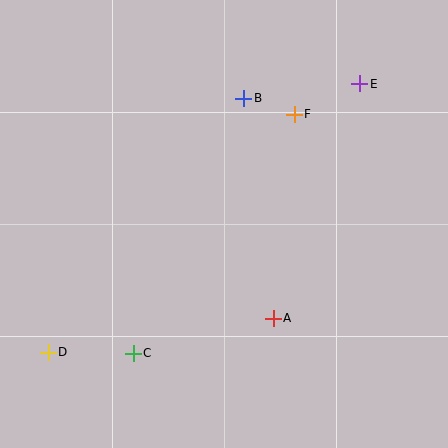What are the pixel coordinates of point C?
Point C is at (133, 353).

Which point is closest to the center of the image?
Point A at (273, 318) is closest to the center.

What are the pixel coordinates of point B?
Point B is at (244, 98).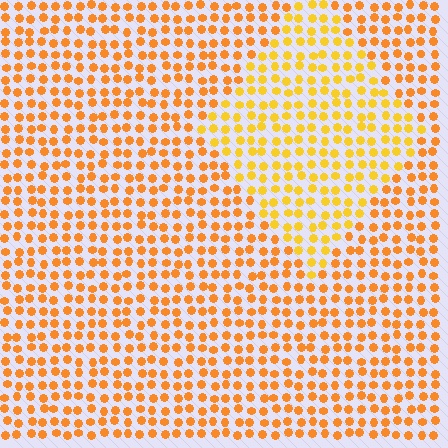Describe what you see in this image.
The image is filled with small orange elements in a uniform arrangement. A diamond-shaped region is visible where the elements are tinted to a slightly different hue, forming a subtle color boundary.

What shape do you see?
I see a diamond.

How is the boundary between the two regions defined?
The boundary is defined purely by a slight shift in hue (about 20 degrees). Spacing, size, and orientation are identical on both sides.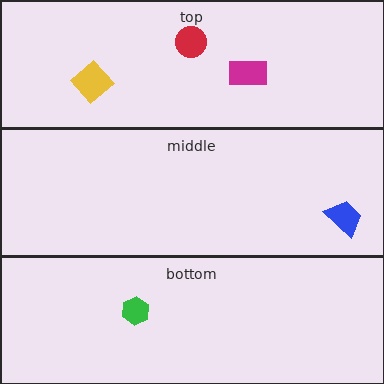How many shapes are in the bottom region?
1.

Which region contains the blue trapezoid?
The middle region.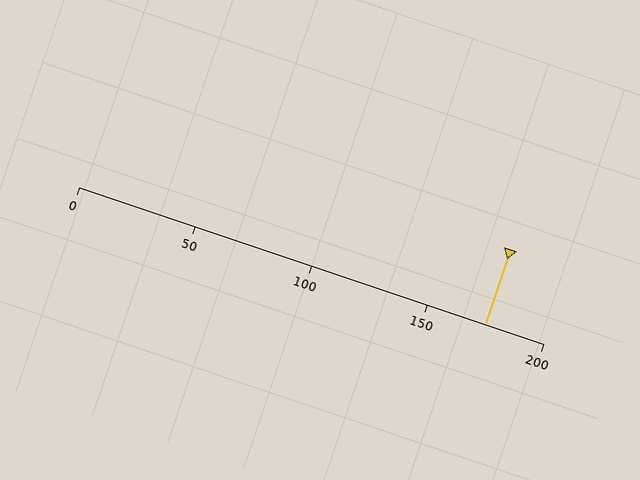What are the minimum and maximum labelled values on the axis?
The axis runs from 0 to 200.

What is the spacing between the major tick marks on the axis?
The major ticks are spaced 50 apart.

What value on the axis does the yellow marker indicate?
The marker indicates approximately 175.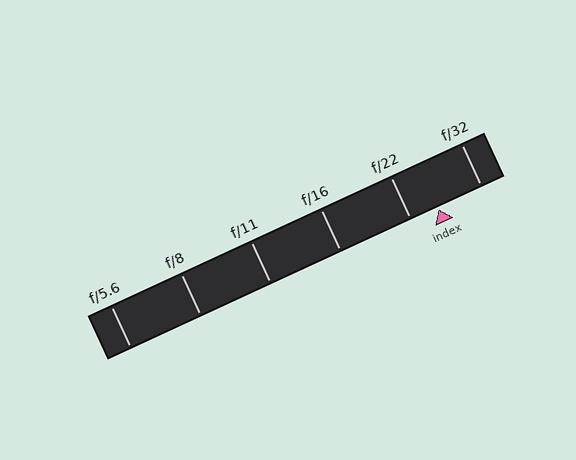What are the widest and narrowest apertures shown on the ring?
The widest aperture shown is f/5.6 and the narrowest is f/32.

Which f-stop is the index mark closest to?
The index mark is closest to f/22.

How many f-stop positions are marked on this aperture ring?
There are 6 f-stop positions marked.